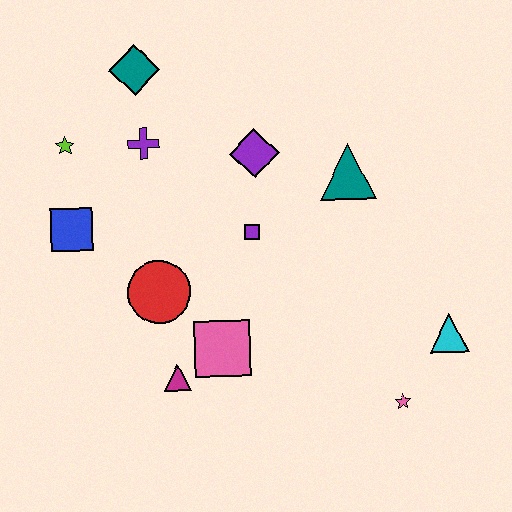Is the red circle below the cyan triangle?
No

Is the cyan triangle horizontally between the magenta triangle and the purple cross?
No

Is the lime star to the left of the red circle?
Yes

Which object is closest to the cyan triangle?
The pink star is closest to the cyan triangle.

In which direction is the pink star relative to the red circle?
The pink star is to the right of the red circle.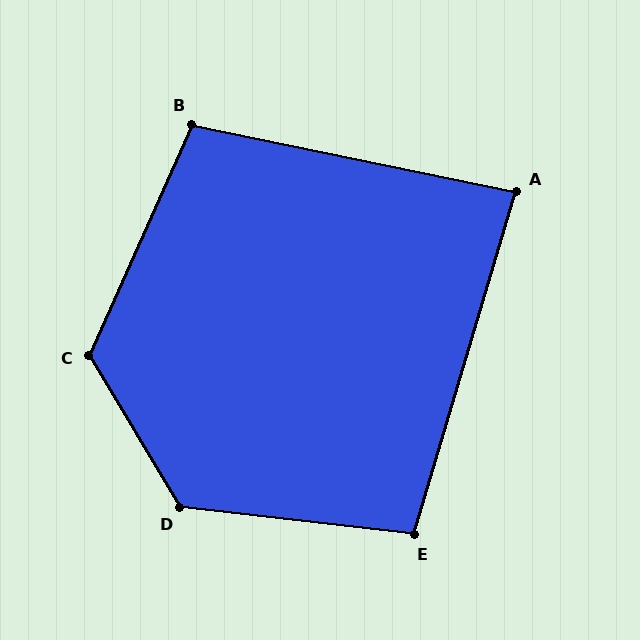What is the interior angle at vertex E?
Approximately 100 degrees (obtuse).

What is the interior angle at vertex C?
Approximately 125 degrees (obtuse).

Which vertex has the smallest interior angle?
A, at approximately 85 degrees.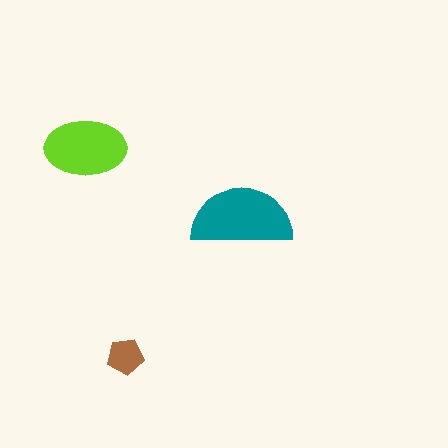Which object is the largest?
The teal semicircle.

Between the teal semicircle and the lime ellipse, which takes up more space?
The teal semicircle.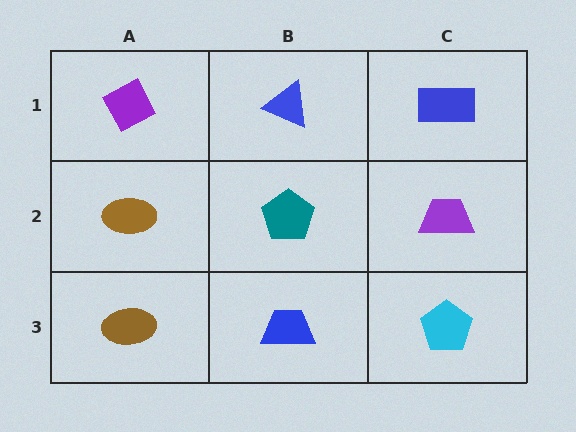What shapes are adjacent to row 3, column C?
A purple trapezoid (row 2, column C), a blue trapezoid (row 3, column B).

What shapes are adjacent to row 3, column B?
A teal pentagon (row 2, column B), a brown ellipse (row 3, column A), a cyan pentagon (row 3, column C).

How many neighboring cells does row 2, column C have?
3.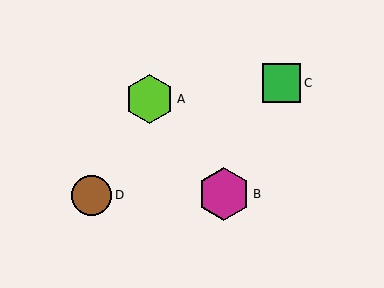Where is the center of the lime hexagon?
The center of the lime hexagon is at (150, 99).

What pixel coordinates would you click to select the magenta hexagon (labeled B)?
Click at (224, 194) to select the magenta hexagon B.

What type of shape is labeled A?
Shape A is a lime hexagon.